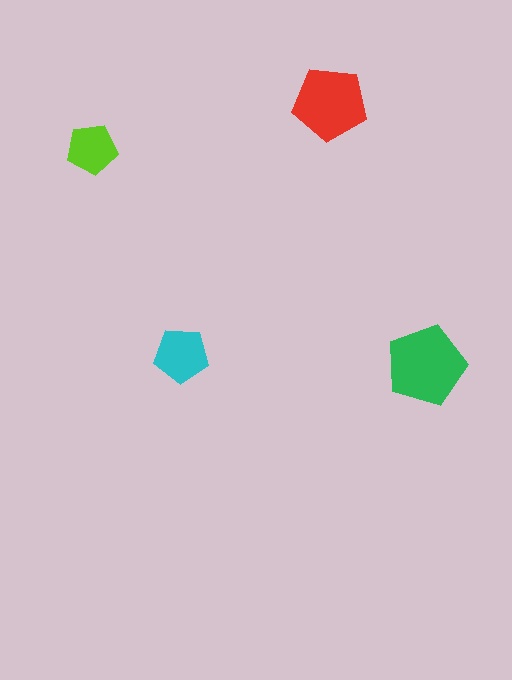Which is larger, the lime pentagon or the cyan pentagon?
The cyan one.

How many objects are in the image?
There are 4 objects in the image.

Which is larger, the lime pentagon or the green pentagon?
The green one.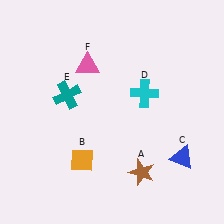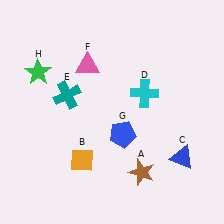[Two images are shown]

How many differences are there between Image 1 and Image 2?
There are 2 differences between the two images.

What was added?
A blue pentagon (G), a green star (H) were added in Image 2.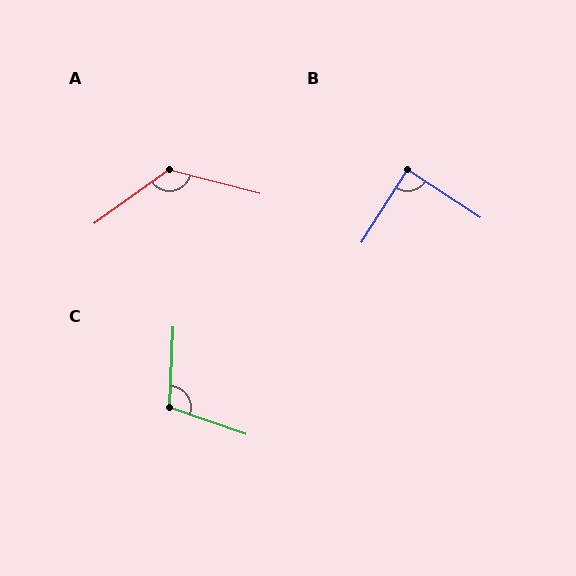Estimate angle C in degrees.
Approximately 106 degrees.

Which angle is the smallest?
B, at approximately 89 degrees.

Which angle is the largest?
A, at approximately 130 degrees.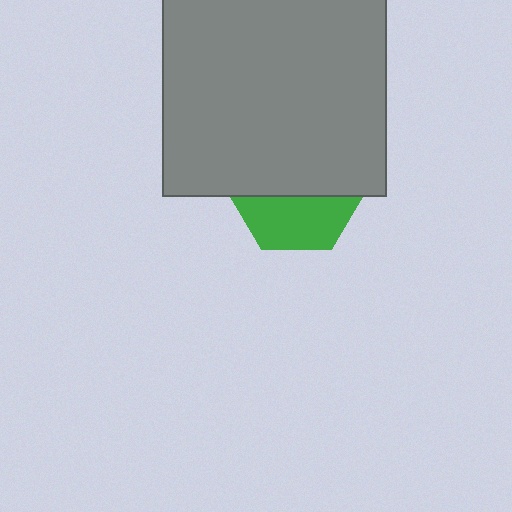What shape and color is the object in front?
The object in front is a gray square.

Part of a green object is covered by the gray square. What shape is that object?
It is a hexagon.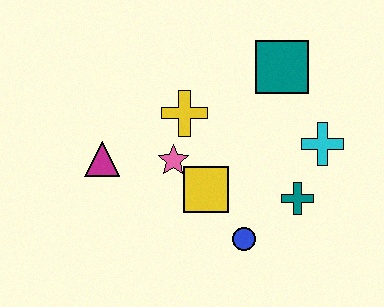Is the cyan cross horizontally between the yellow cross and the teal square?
No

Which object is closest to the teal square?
The cyan cross is closest to the teal square.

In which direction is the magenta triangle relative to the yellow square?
The magenta triangle is to the left of the yellow square.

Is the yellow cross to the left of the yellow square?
Yes